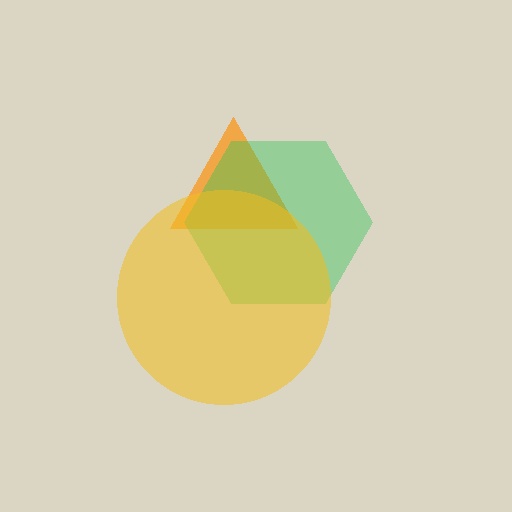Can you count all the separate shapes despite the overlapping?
Yes, there are 3 separate shapes.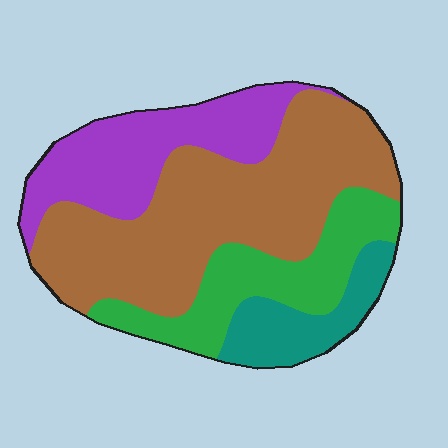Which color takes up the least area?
Teal, at roughly 10%.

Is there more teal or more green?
Green.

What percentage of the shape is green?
Green takes up about one fifth (1/5) of the shape.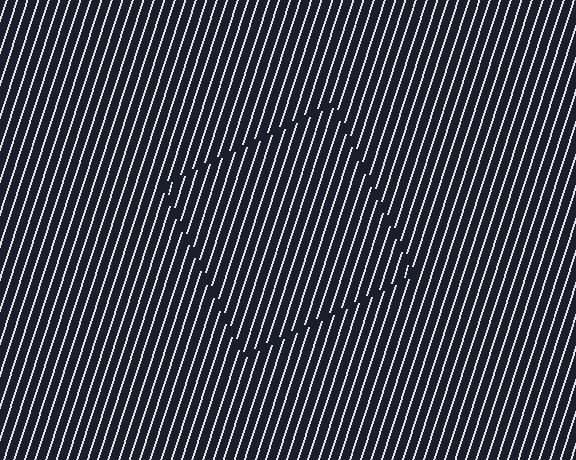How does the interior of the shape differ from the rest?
The interior of the shape contains the same grating, shifted by half a period — the contour is defined by the phase discontinuity where line-ends from the inner and outer gratings abut.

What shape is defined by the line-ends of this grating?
An illusory square. The interior of the shape contains the same grating, shifted by half a period — the contour is defined by the phase discontinuity where line-ends from the inner and outer gratings abut.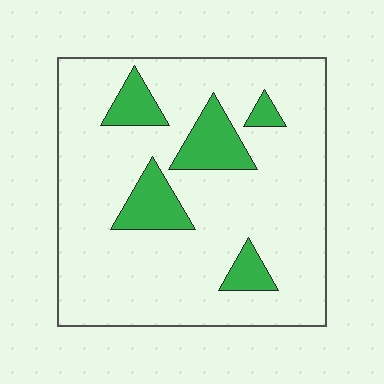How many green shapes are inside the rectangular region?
5.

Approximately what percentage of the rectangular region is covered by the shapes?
Approximately 15%.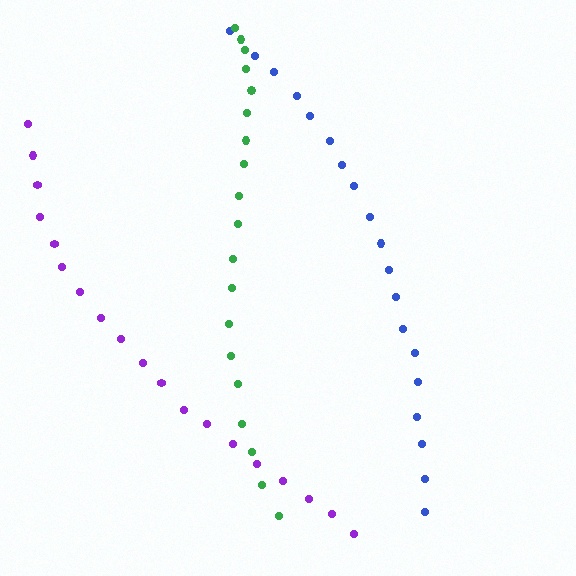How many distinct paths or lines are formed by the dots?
There are 3 distinct paths.